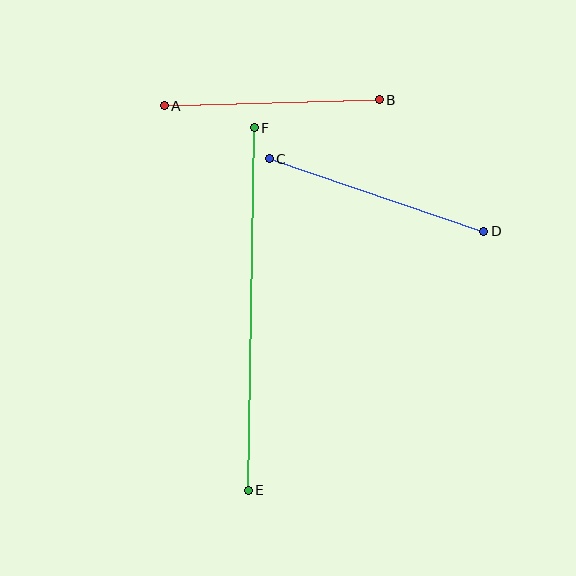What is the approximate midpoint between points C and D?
The midpoint is at approximately (377, 195) pixels.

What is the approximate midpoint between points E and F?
The midpoint is at approximately (251, 309) pixels.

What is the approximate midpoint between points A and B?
The midpoint is at approximately (272, 103) pixels.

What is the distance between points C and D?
The distance is approximately 227 pixels.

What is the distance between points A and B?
The distance is approximately 215 pixels.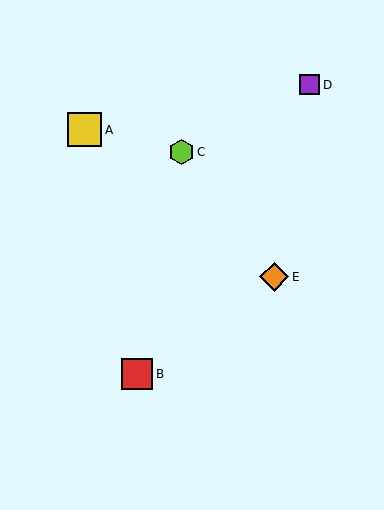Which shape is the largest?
The yellow square (labeled A) is the largest.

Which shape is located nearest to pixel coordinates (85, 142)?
The yellow square (labeled A) at (85, 130) is nearest to that location.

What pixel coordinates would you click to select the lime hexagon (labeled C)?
Click at (182, 152) to select the lime hexagon C.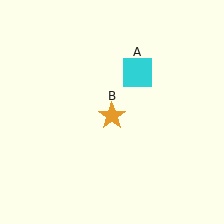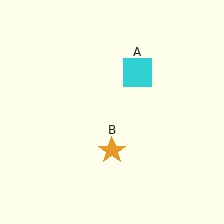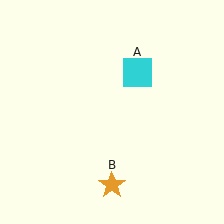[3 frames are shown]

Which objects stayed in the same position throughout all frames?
Cyan square (object A) remained stationary.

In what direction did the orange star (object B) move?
The orange star (object B) moved down.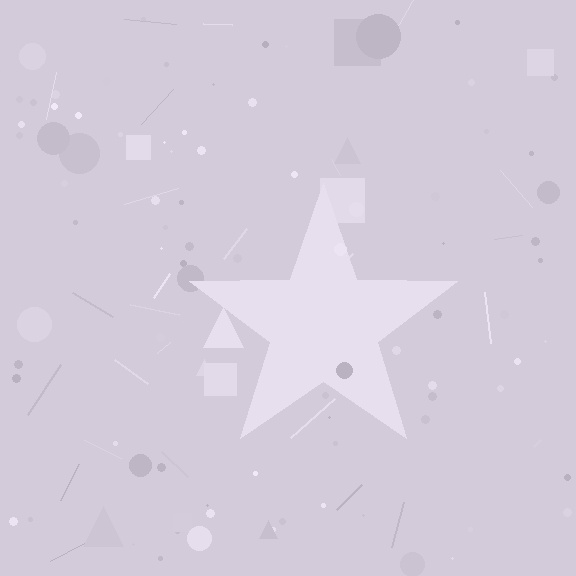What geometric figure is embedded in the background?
A star is embedded in the background.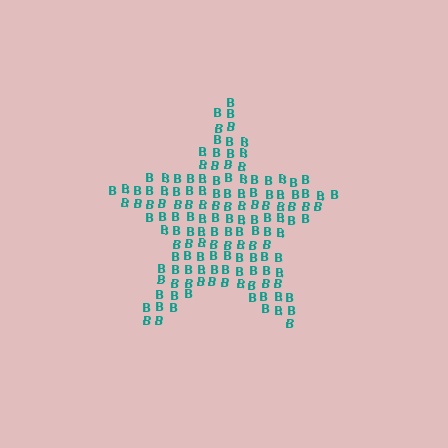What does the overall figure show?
The overall figure shows a star.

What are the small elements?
The small elements are letter B's.